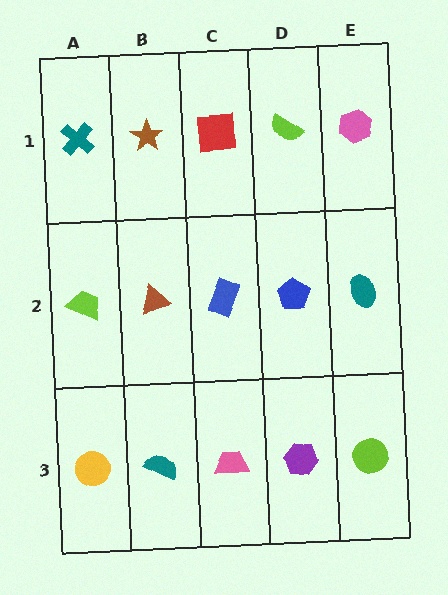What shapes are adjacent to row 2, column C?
A red square (row 1, column C), a pink trapezoid (row 3, column C), a brown triangle (row 2, column B), a blue pentagon (row 2, column D).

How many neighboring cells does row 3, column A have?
2.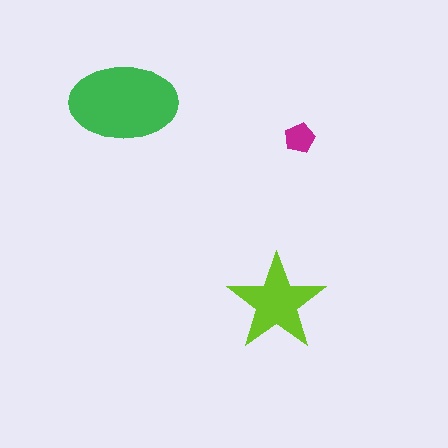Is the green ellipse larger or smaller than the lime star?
Larger.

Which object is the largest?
The green ellipse.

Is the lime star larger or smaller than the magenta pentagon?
Larger.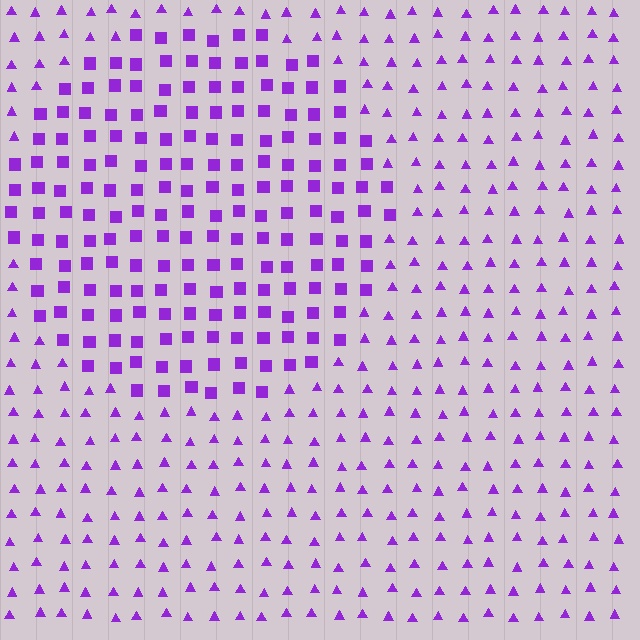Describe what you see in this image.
The image is filled with small purple elements arranged in a uniform grid. A circle-shaped region contains squares, while the surrounding area contains triangles. The boundary is defined purely by the change in element shape.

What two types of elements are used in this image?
The image uses squares inside the circle region and triangles outside it.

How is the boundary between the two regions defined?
The boundary is defined by a change in element shape: squares inside vs. triangles outside. All elements share the same color and spacing.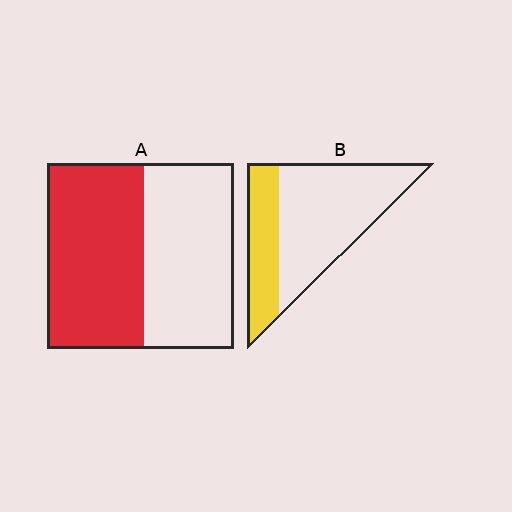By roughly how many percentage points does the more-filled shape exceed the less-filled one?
By roughly 20 percentage points (A over B).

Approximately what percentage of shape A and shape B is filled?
A is approximately 50% and B is approximately 30%.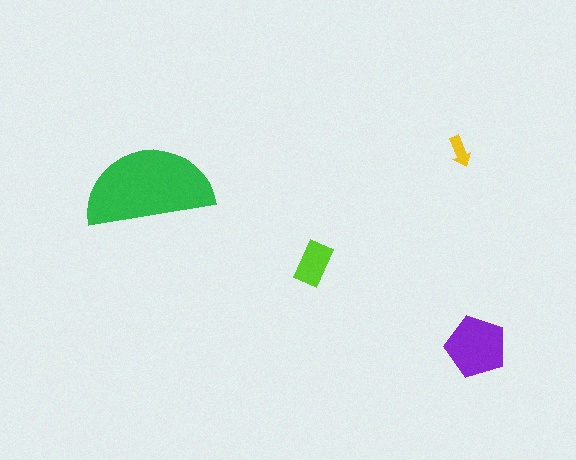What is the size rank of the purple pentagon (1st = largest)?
2nd.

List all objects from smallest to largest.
The yellow arrow, the lime rectangle, the purple pentagon, the green semicircle.